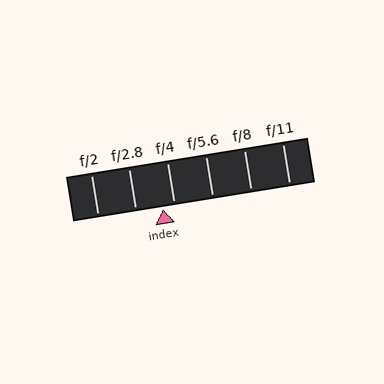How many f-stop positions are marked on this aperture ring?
There are 6 f-stop positions marked.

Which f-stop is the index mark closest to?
The index mark is closest to f/4.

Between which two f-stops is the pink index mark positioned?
The index mark is between f/2.8 and f/4.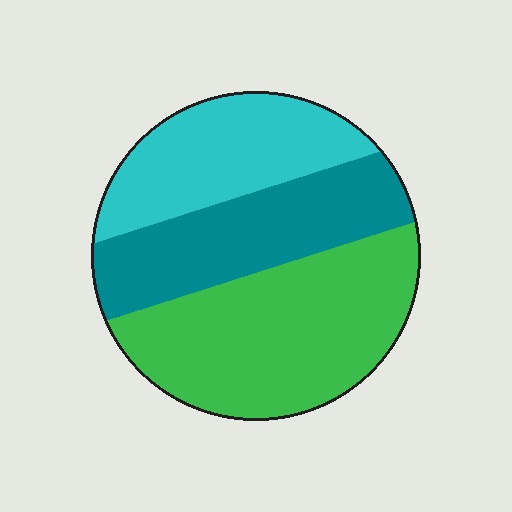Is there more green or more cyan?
Green.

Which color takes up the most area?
Green, at roughly 45%.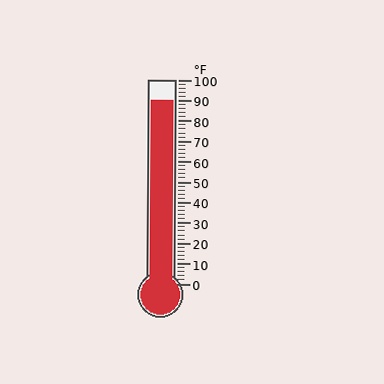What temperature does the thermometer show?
The thermometer shows approximately 90°F.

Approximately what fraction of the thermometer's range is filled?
The thermometer is filled to approximately 90% of its range.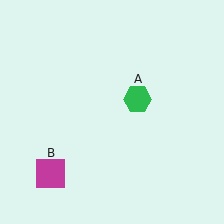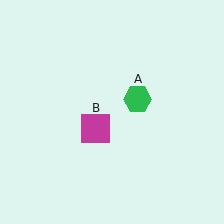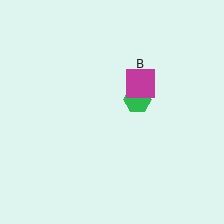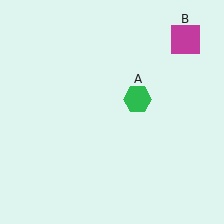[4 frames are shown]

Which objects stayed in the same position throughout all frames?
Green hexagon (object A) remained stationary.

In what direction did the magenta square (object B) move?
The magenta square (object B) moved up and to the right.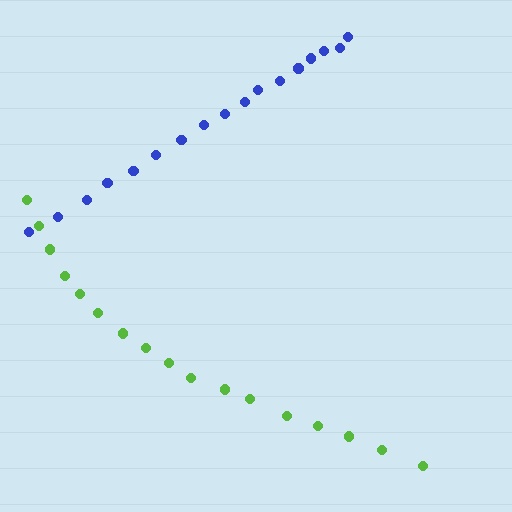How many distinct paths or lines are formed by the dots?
There are 2 distinct paths.